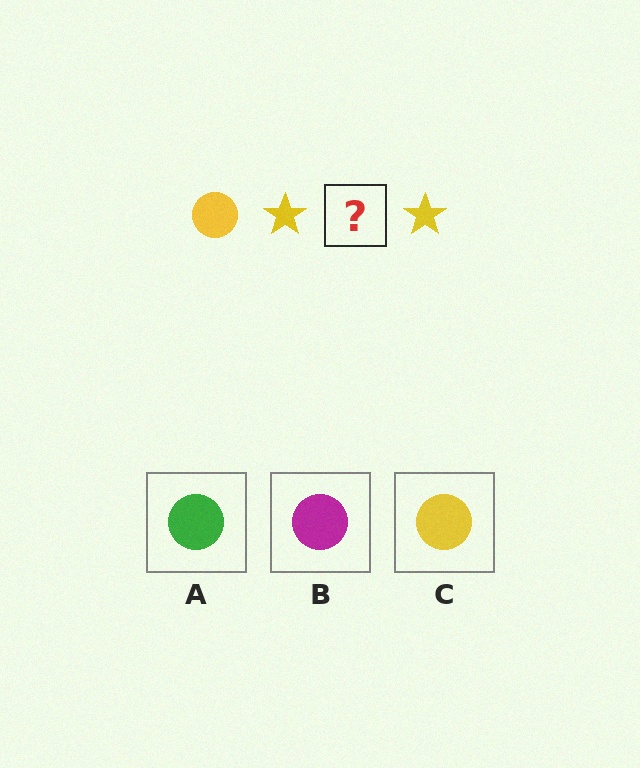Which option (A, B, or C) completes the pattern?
C.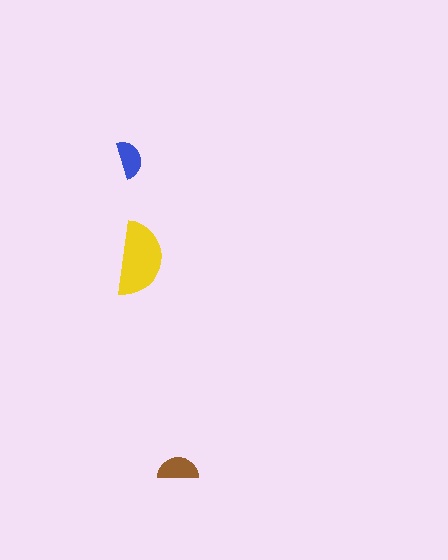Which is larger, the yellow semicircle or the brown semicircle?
The yellow one.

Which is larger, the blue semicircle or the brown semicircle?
The brown one.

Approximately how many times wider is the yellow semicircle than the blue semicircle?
About 2 times wider.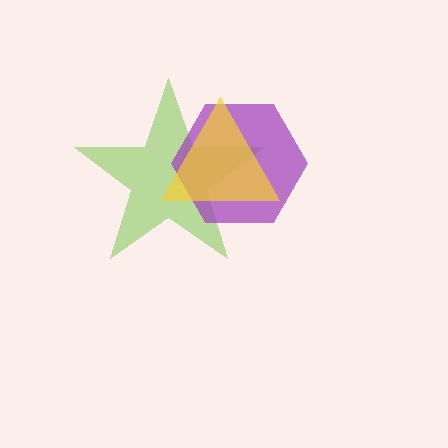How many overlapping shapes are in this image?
There are 3 overlapping shapes in the image.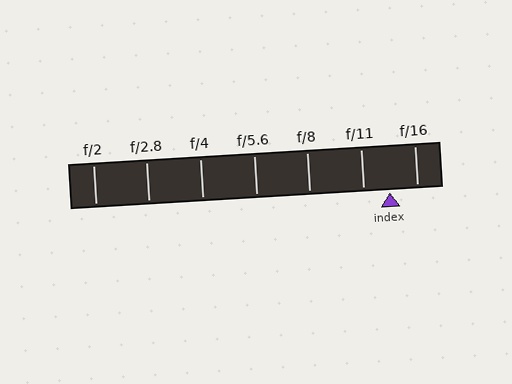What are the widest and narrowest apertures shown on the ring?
The widest aperture shown is f/2 and the narrowest is f/16.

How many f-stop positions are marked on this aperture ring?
There are 7 f-stop positions marked.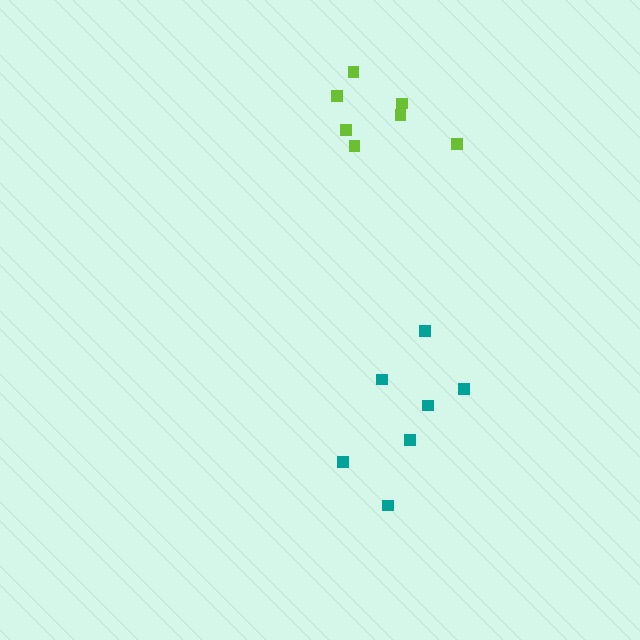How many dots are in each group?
Group 1: 7 dots, Group 2: 7 dots (14 total).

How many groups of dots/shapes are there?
There are 2 groups.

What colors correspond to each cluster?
The clusters are colored: lime, teal.